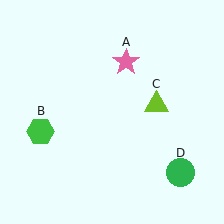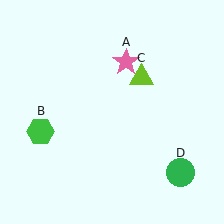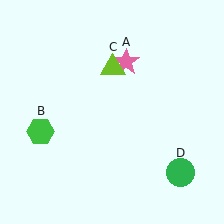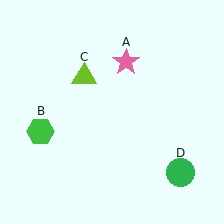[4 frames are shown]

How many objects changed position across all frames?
1 object changed position: lime triangle (object C).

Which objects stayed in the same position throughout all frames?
Pink star (object A) and green hexagon (object B) and green circle (object D) remained stationary.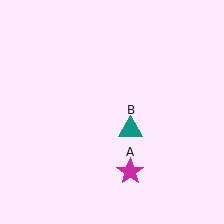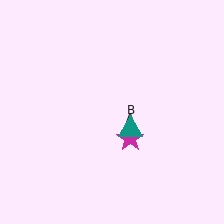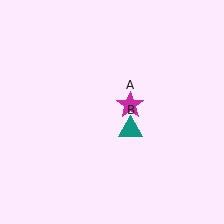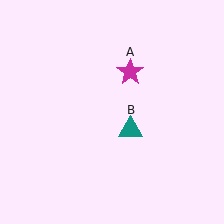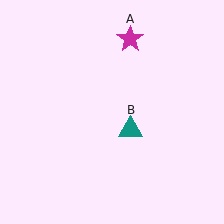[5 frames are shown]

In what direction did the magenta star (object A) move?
The magenta star (object A) moved up.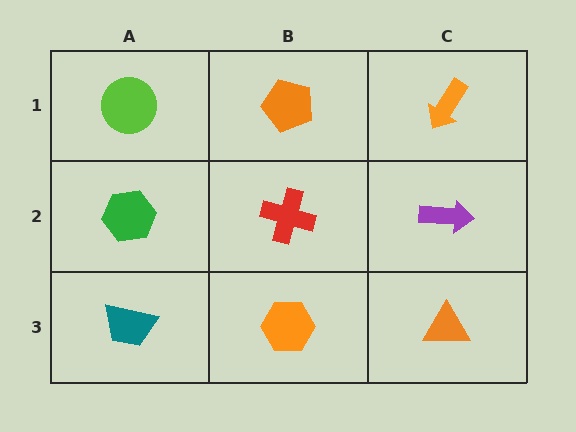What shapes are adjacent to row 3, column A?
A green hexagon (row 2, column A), an orange hexagon (row 3, column B).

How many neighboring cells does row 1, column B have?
3.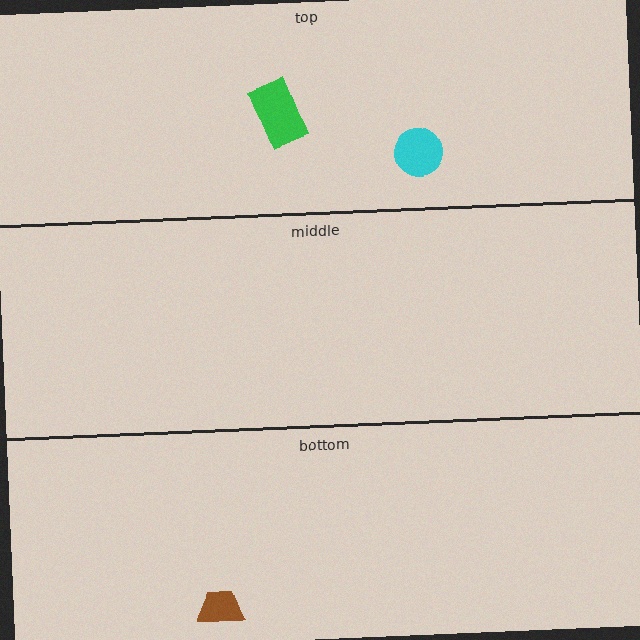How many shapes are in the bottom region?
1.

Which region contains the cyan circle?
The top region.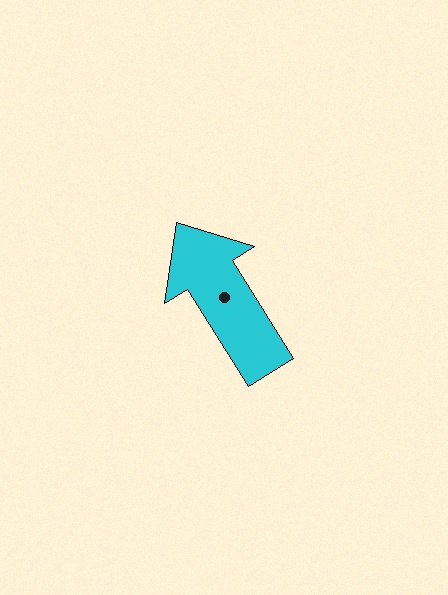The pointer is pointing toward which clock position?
Roughly 11 o'clock.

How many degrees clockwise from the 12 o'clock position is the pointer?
Approximately 328 degrees.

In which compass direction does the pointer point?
Northwest.